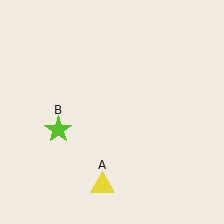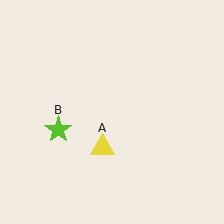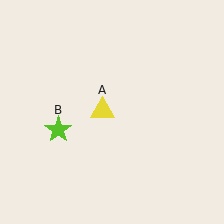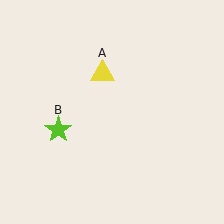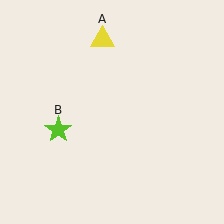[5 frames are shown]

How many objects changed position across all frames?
1 object changed position: yellow triangle (object A).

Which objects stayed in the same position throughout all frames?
Lime star (object B) remained stationary.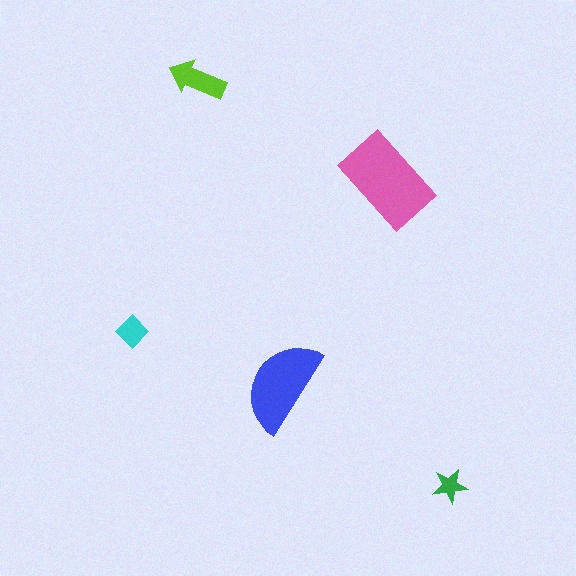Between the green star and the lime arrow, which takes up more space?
The lime arrow.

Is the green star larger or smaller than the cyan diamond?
Smaller.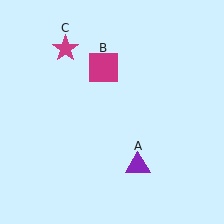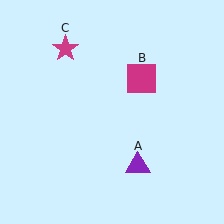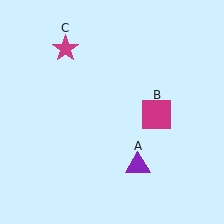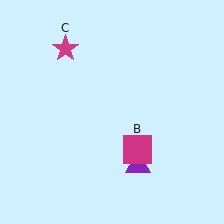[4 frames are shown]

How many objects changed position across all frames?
1 object changed position: magenta square (object B).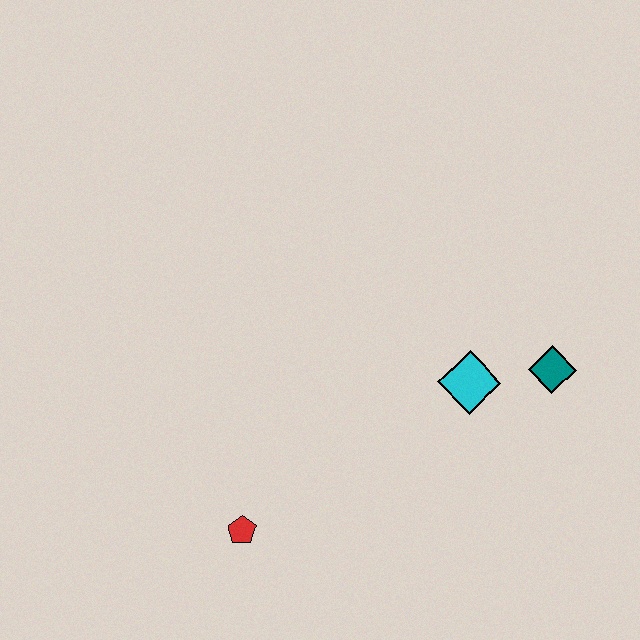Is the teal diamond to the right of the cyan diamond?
Yes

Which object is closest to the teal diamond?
The cyan diamond is closest to the teal diamond.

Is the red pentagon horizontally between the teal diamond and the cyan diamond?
No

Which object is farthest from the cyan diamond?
The red pentagon is farthest from the cyan diamond.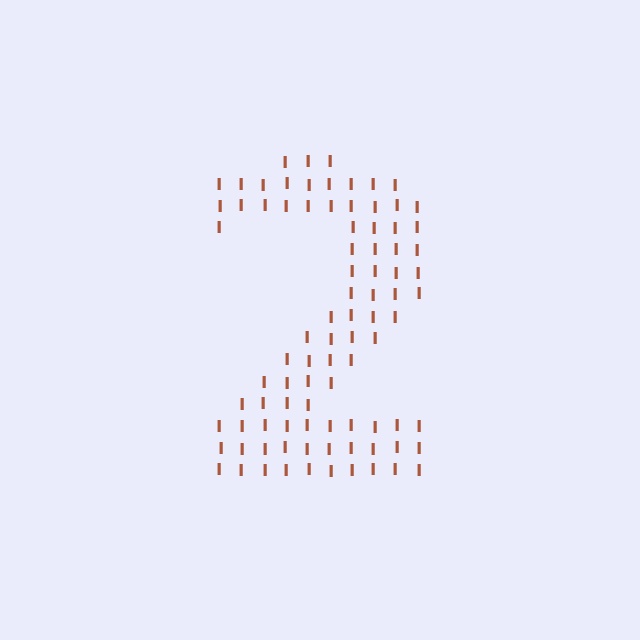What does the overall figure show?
The overall figure shows the digit 2.